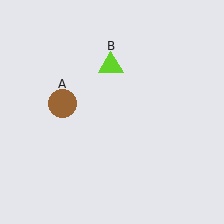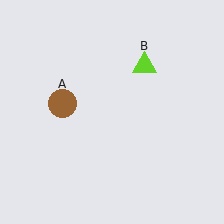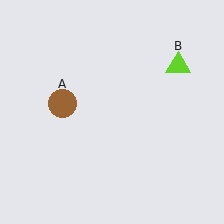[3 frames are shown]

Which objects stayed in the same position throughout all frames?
Brown circle (object A) remained stationary.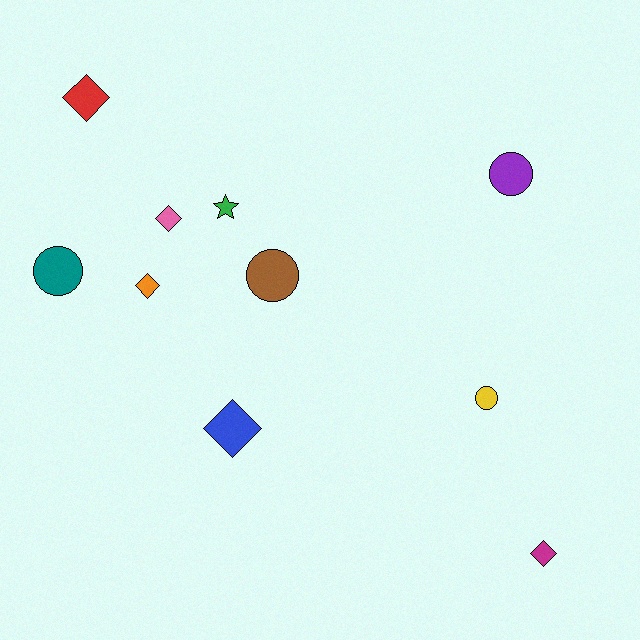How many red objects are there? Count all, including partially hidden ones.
There is 1 red object.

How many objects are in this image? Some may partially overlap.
There are 10 objects.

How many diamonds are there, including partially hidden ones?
There are 5 diamonds.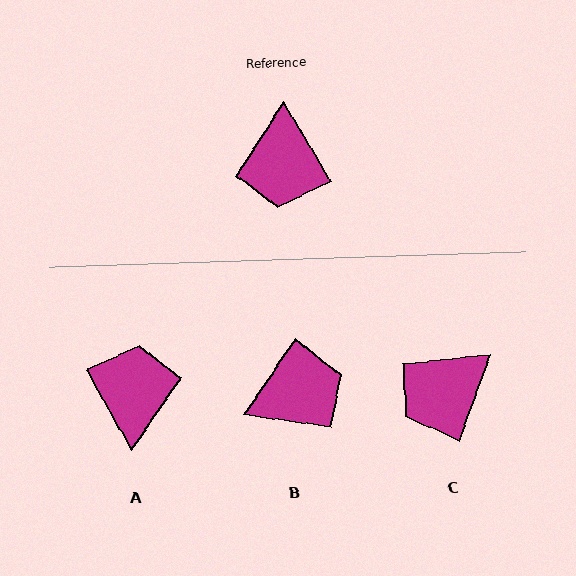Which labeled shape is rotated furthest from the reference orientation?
A, about 179 degrees away.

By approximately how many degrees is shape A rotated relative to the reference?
Approximately 179 degrees counter-clockwise.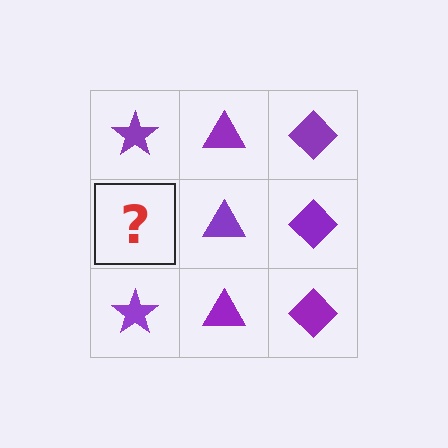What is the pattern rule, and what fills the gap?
The rule is that each column has a consistent shape. The gap should be filled with a purple star.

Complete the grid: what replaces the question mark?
The question mark should be replaced with a purple star.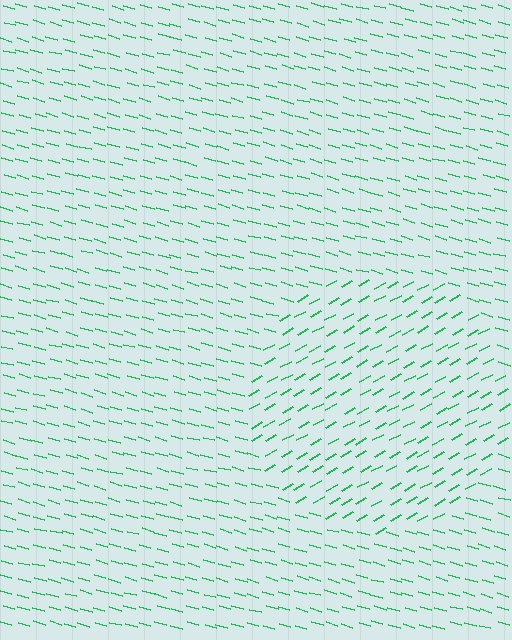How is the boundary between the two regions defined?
The boundary is defined purely by a change in line orientation (approximately 45 degrees difference). All lines are the same color and thickness.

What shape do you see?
I see a circle.